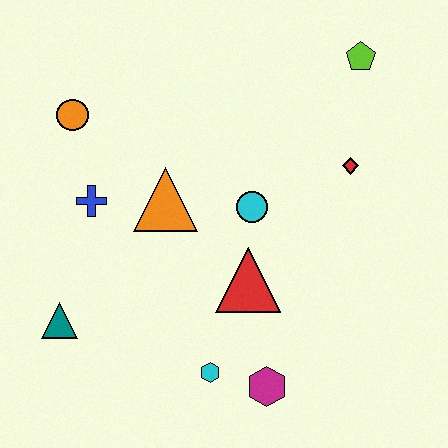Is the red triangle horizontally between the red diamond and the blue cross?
Yes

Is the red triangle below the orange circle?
Yes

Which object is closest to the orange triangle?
The blue cross is closest to the orange triangle.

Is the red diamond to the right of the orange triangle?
Yes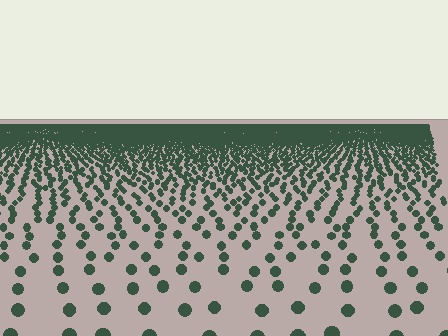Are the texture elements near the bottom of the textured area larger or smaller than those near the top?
Larger. Near the bottom, elements are closer to the viewer and appear at a bigger on-screen size.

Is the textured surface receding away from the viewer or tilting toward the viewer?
The surface is receding away from the viewer. Texture elements get smaller and denser toward the top.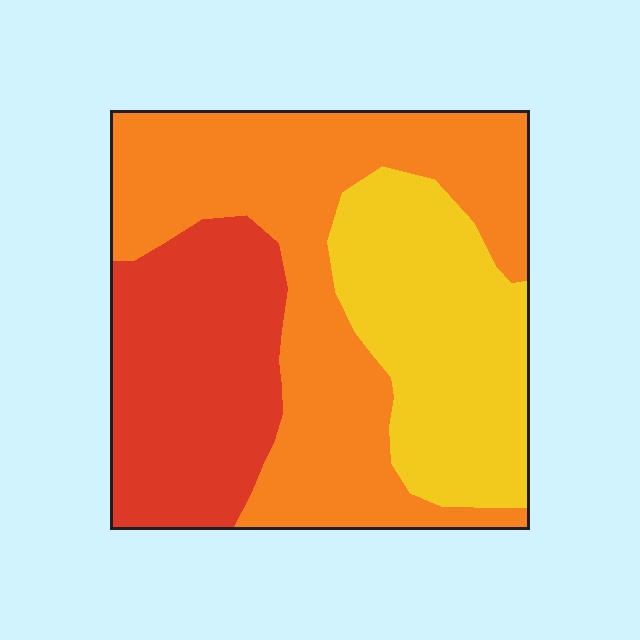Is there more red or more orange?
Orange.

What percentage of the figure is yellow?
Yellow takes up about one quarter (1/4) of the figure.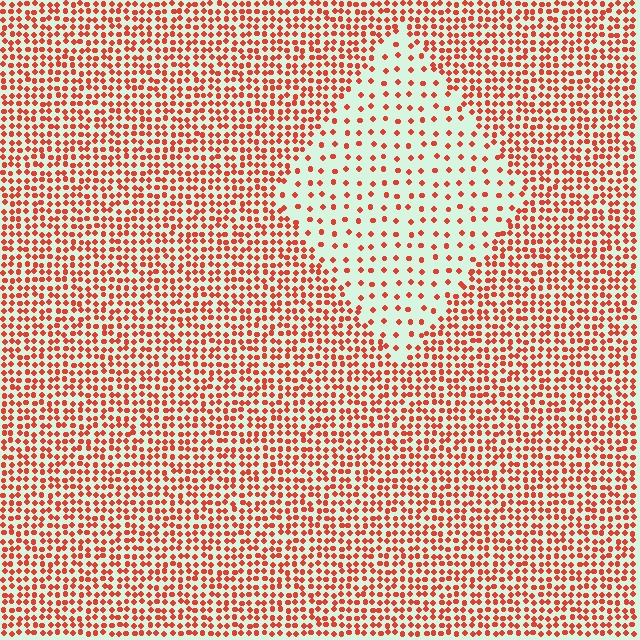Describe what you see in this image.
The image contains small red elements arranged at two different densities. A diamond-shaped region is visible where the elements are less densely packed than the surrounding area.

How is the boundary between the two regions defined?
The boundary is defined by a change in element density (approximately 2.7x ratio). All elements are the same color, size, and shape.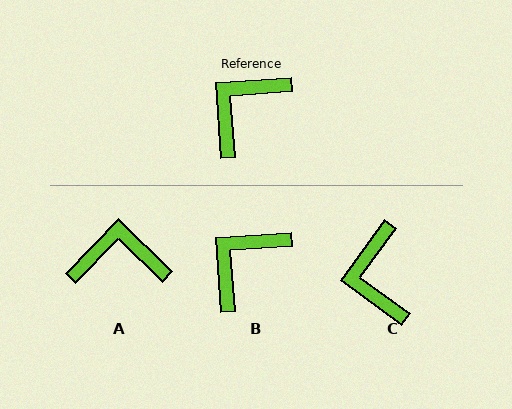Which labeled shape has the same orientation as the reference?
B.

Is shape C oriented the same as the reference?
No, it is off by about 50 degrees.